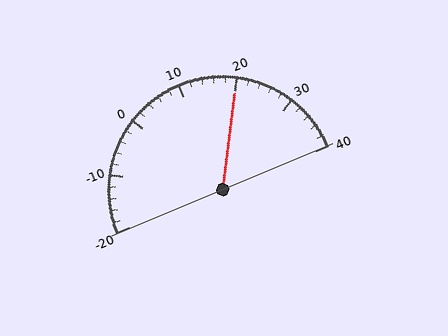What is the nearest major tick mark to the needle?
The nearest major tick mark is 20.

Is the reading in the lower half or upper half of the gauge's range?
The reading is in the upper half of the range (-20 to 40).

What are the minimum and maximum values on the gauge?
The gauge ranges from -20 to 40.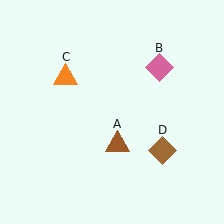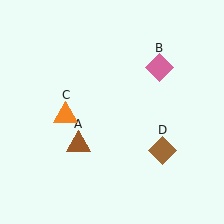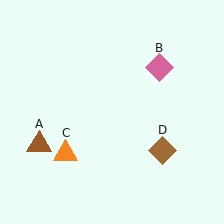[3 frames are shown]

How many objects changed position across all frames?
2 objects changed position: brown triangle (object A), orange triangle (object C).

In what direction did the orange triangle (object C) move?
The orange triangle (object C) moved down.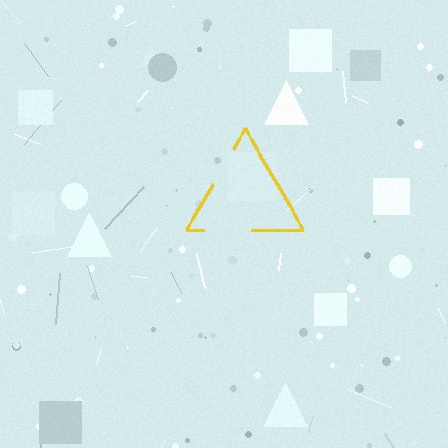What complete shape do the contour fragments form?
The contour fragments form a triangle.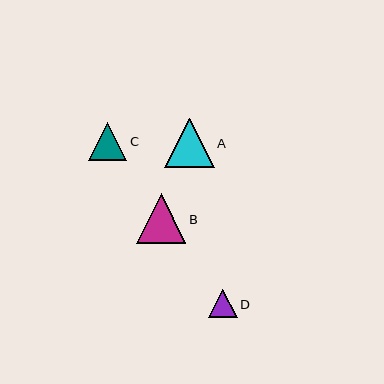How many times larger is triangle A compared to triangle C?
Triangle A is approximately 1.3 times the size of triangle C.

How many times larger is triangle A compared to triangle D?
Triangle A is approximately 1.7 times the size of triangle D.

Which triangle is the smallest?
Triangle D is the smallest with a size of approximately 29 pixels.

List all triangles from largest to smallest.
From largest to smallest: A, B, C, D.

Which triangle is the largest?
Triangle A is the largest with a size of approximately 49 pixels.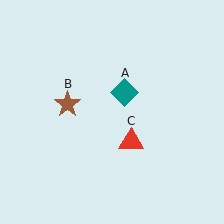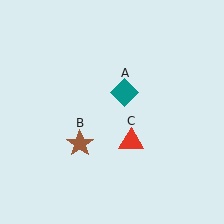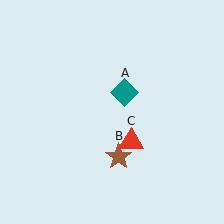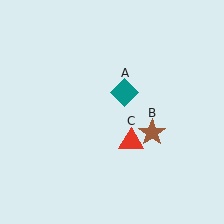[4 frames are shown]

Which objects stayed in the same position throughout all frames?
Teal diamond (object A) and red triangle (object C) remained stationary.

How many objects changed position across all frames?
1 object changed position: brown star (object B).